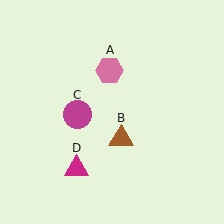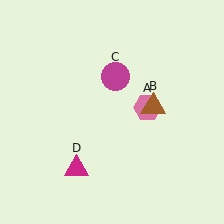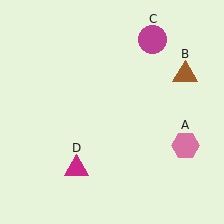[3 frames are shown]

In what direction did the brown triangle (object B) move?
The brown triangle (object B) moved up and to the right.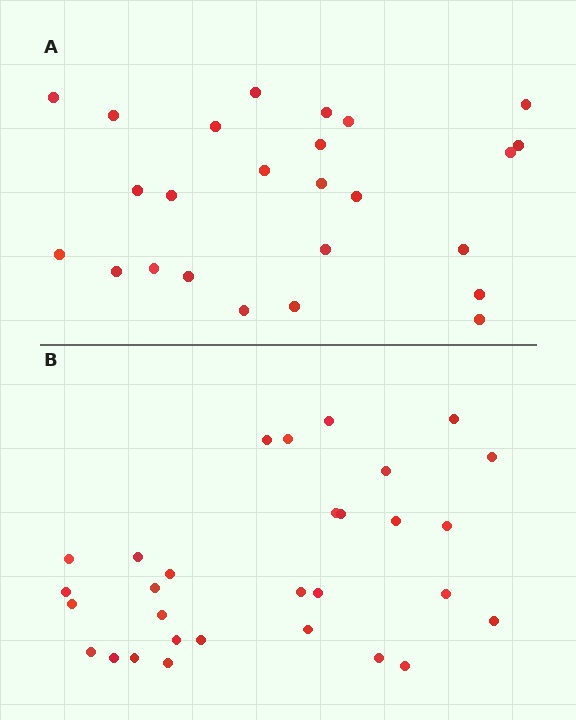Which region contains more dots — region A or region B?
Region B (the bottom region) has more dots.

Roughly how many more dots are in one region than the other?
Region B has about 5 more dots than region A.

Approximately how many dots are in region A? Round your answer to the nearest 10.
About 20 dots. (The exact count is 25, which rounds to 20.)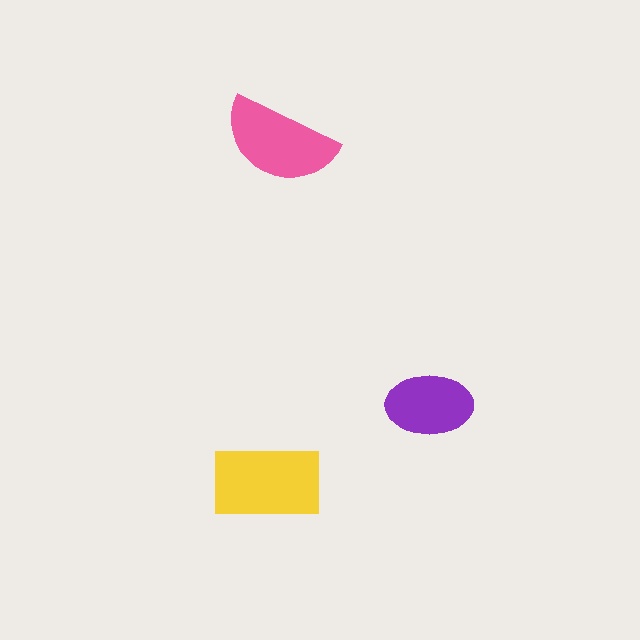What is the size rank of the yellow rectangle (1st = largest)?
1st.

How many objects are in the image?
There are 3 objects in the image.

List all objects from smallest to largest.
The purple ellipse, the pink semicircle, the yellow rectangle.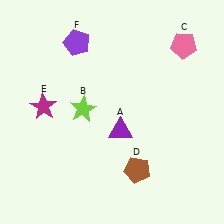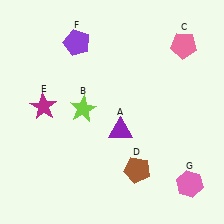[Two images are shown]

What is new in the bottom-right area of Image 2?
A pink hexagon (G) was added in the bottom-right area of Image 2.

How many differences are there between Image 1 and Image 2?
There is 1 difference between the two images.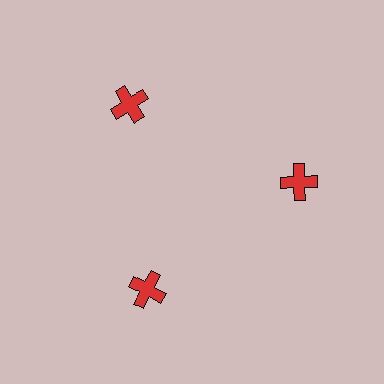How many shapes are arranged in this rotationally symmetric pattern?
There are 3 shapes, arranged in 3 groups of 1.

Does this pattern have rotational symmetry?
Yes, this pattern has 3-fold rotational symmetry. It looks the same after rotating 120 degrees around the center.